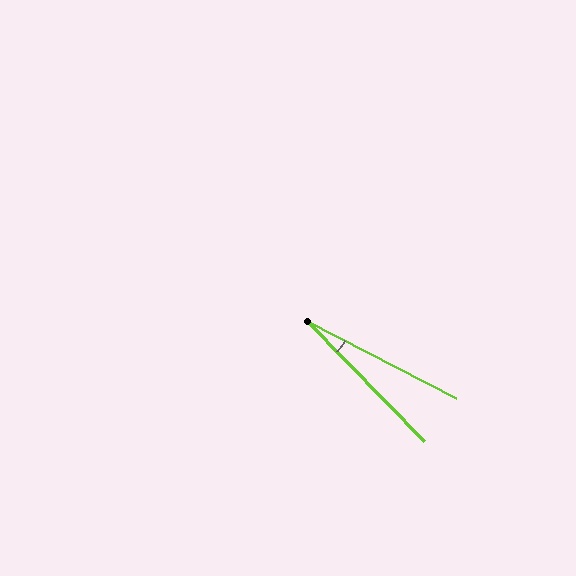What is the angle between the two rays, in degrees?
Approximately 18 degrees.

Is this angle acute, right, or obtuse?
It is acute.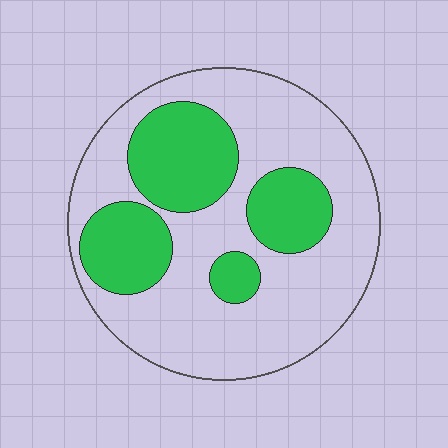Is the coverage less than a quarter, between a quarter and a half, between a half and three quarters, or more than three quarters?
Between a quarter and a half.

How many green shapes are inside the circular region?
4.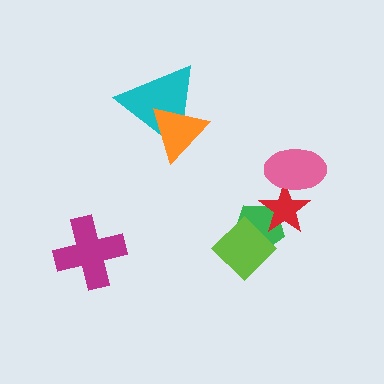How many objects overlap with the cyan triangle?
1 object overlaps with the cyan triangle.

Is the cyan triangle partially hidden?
Yes, it is partially covered by another shape.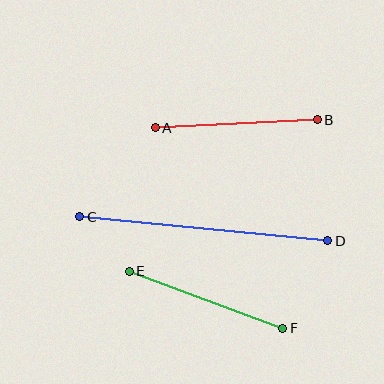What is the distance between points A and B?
The distance is approximately 162 pixels.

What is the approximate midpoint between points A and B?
The midpoint is at approximately (236, 124) pixels.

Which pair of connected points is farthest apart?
Points C and D are farthest apart.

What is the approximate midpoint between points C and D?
The midpoint is at approximately (204, 229) pixels.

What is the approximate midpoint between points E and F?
The midpoint is at approximately (206, 300) pixels.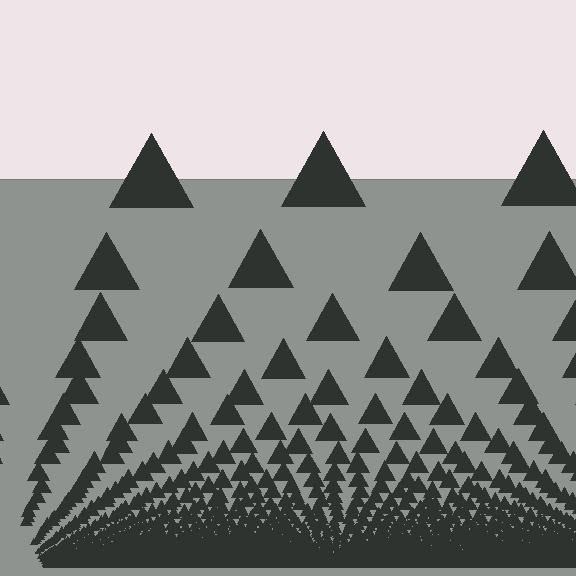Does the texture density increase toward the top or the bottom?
Density increases toward the bottom.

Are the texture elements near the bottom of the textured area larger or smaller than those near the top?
Smaller. The gradient is inverted — elements near the bottom are smaller and denser.